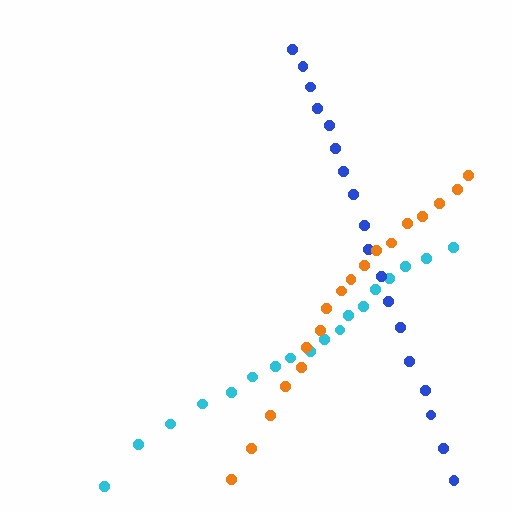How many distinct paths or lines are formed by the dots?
There are 3 distinct paths.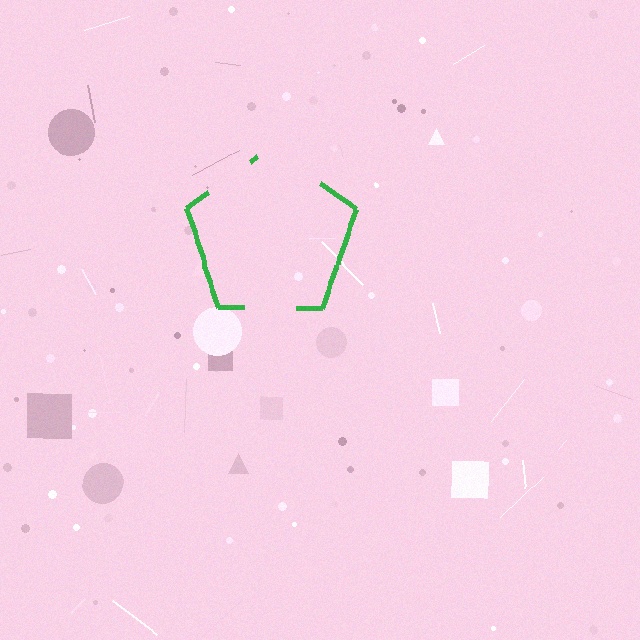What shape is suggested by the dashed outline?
The dashed outline suggests a pentagon.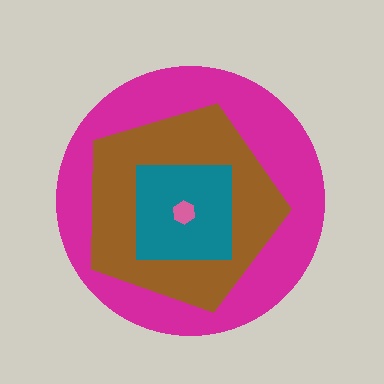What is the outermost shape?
The magenta circle.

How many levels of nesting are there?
4.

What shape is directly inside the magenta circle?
The brown pentagon.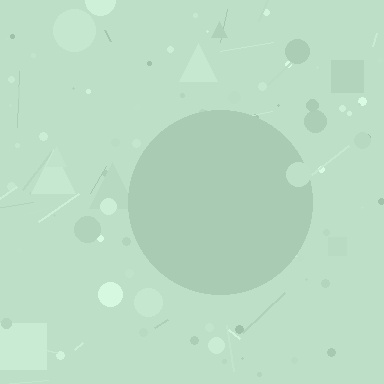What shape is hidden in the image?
A circle is hidden in the image.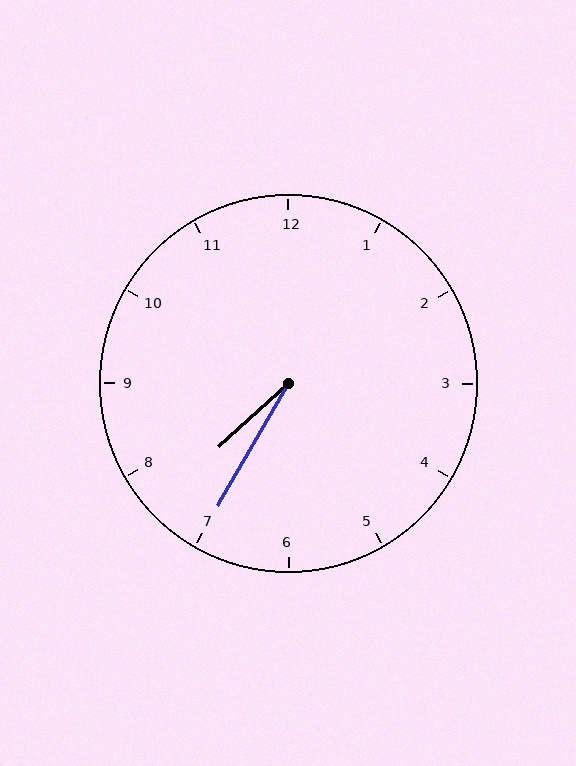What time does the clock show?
7:35.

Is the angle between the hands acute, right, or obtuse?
It is acute.